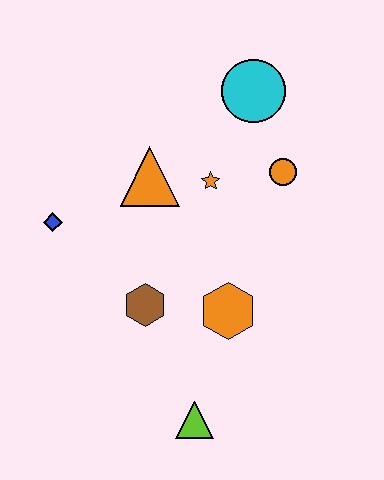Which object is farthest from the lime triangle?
The cyan circle is farthest from the lime triangle.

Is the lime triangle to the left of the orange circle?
Yes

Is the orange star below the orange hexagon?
No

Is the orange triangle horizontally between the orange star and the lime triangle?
No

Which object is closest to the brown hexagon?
The orange hexagon is closest to the brown hexagon.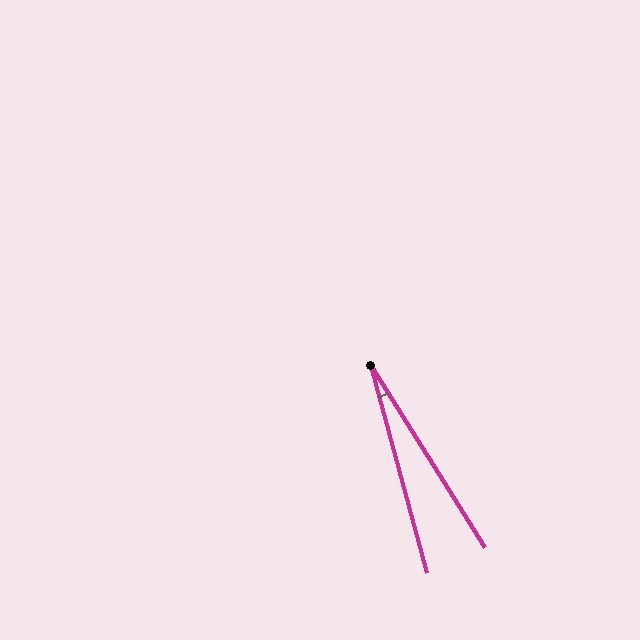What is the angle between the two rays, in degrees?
Approximately 17 degrees.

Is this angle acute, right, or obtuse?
It is acute.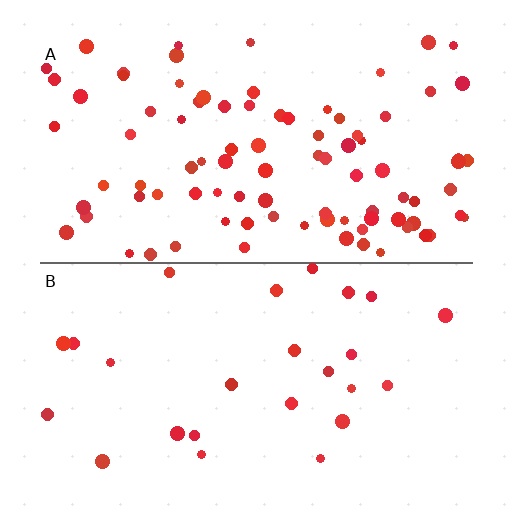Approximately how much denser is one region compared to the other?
Approximately 3.4× — region A over region B.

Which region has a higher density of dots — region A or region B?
A (the top).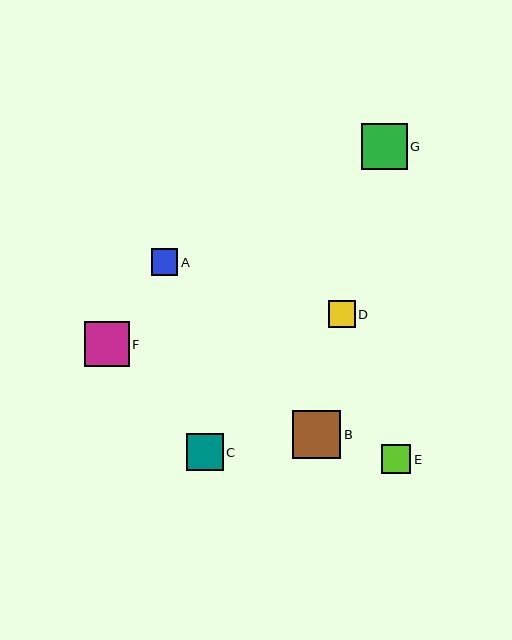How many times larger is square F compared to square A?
Square F is approximately 1.7 times the size of square A.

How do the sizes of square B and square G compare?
Square B and square G are approximately the same size.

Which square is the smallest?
Square D is the smallest with a size of approximately 26 pixels.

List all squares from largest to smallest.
From largest to smallest: B, G, F, C, E, A, D.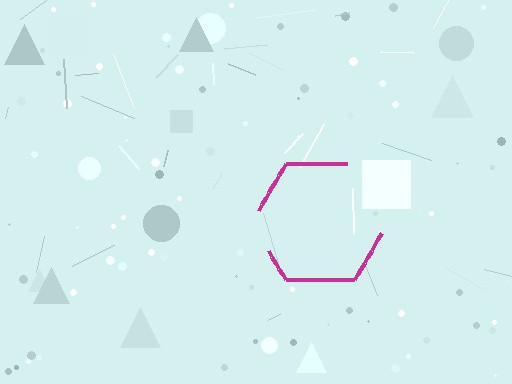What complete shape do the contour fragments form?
The contour fragments form a hexagon.